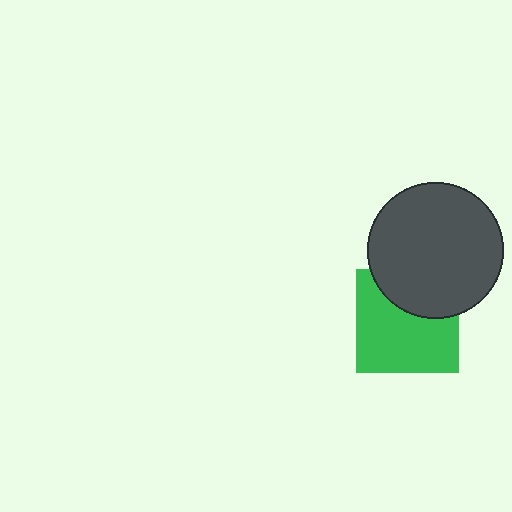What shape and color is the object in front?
The object in front is a dark gray circle.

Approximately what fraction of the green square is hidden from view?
Roughly 33% of the green square is hidden behind the dark gray circle.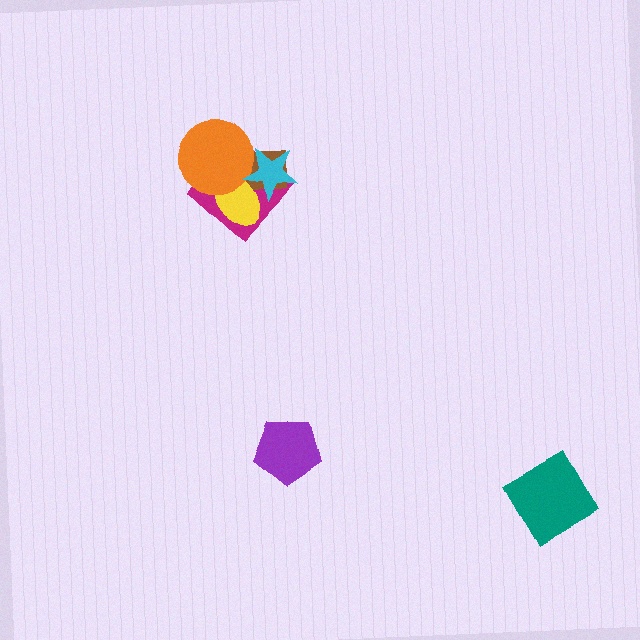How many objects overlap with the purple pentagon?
0 objects overlap with the purple pentagon.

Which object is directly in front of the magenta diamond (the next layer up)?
The brown rectangle is directly in front of the magenta diamond.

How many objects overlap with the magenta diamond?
4 objects overlap with the magenta diamond.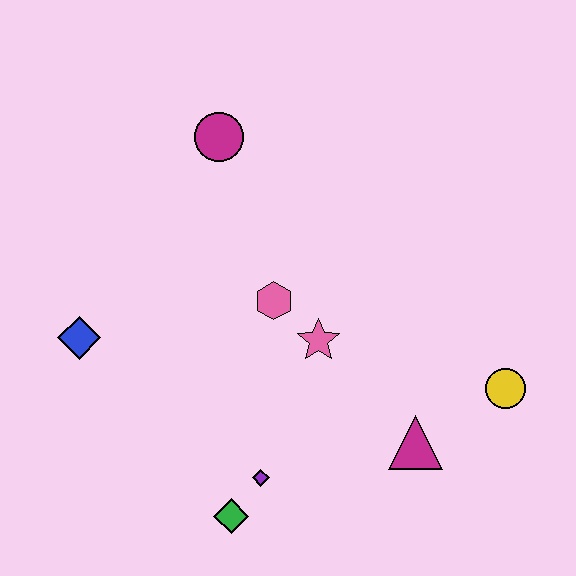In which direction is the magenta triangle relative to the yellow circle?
The magenta triangle is to the left of the yellow circle.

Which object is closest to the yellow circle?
The magenta triangle is closest to the yellow circle.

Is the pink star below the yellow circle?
No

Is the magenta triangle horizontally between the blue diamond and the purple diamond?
No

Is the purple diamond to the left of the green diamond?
No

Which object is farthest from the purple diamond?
The magenta circle is farthest from the purple diamond.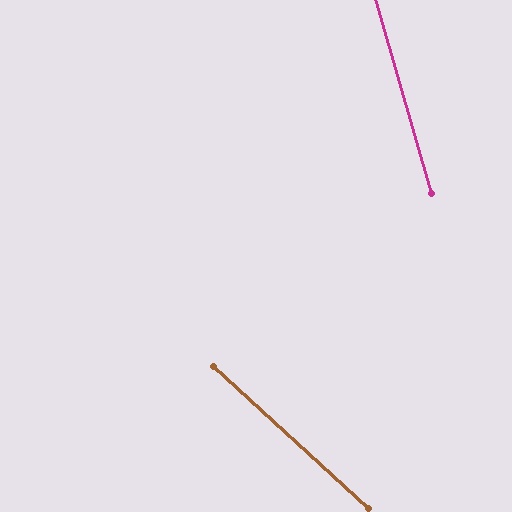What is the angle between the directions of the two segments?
Approximately 32 degrees.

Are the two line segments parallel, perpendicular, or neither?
Neither parallel nor perpendicular — they differ by about 32°.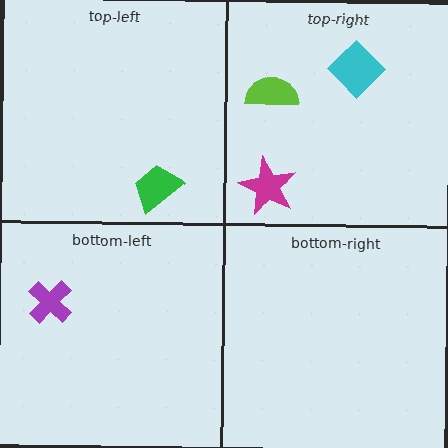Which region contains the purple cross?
The bottom-left region.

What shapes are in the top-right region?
The lime semicircle, the cyan diamond, the magenta star.